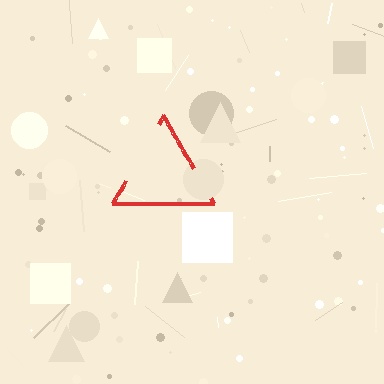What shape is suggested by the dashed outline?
The dashed outline suggests a triangle.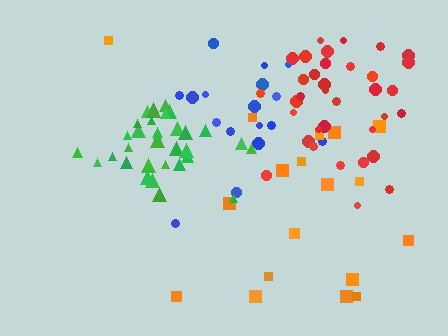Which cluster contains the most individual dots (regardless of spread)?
Red (35).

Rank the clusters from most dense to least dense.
green, red, blue, orange.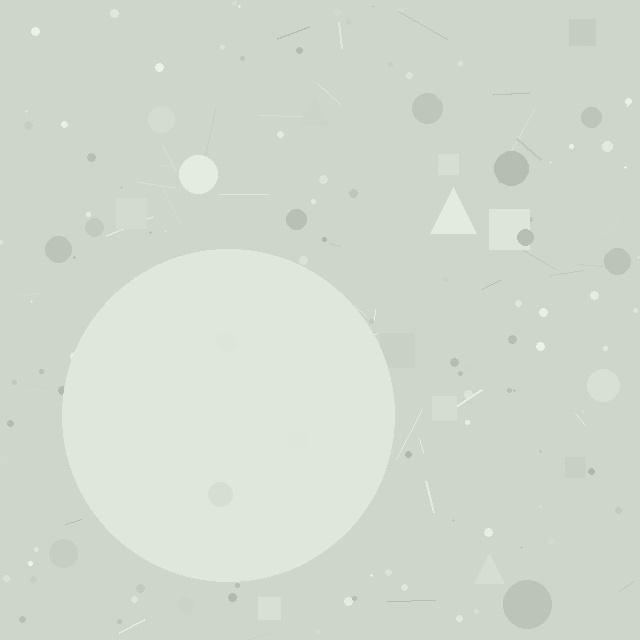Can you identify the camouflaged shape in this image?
The camouflaged shape is a circle.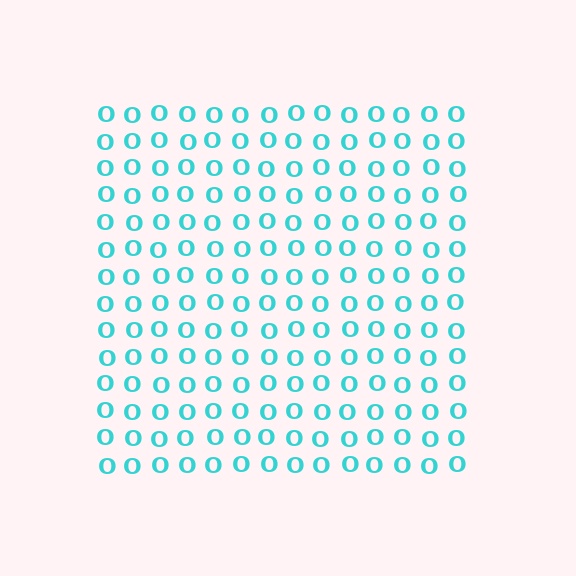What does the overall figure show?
The overall figure shows a square.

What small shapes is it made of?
It is made of small letter O's.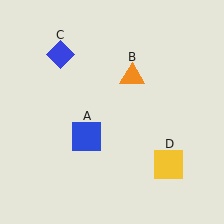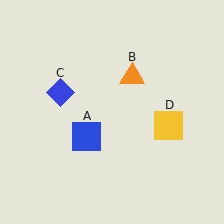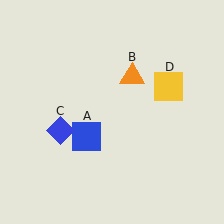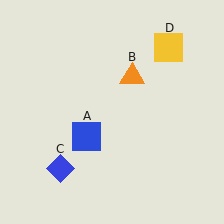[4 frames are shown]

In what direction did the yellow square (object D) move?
The yellow square (object D) moved up.